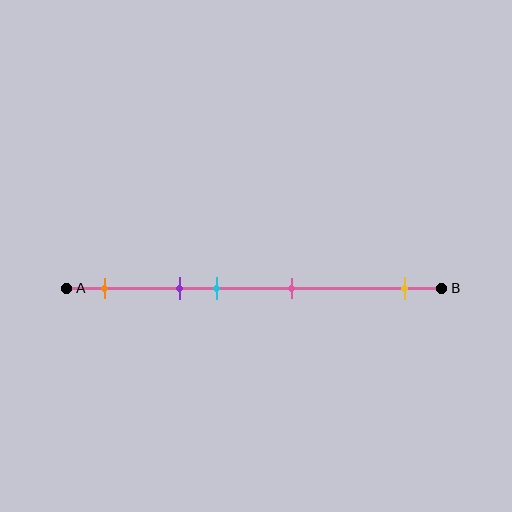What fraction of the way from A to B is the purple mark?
The purple mark is approximately 30% (0.3) of the way from A to B.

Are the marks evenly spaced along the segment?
No, the marks are not evenly spaced.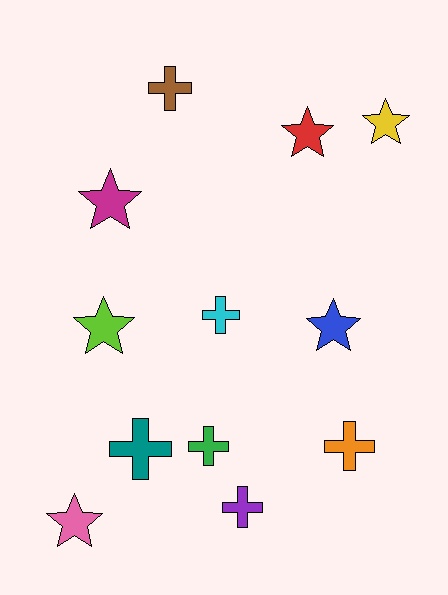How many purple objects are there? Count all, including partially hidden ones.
There is 1 purple object.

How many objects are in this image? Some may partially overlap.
There are 12 objects.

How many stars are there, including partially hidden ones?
There are 6 stars.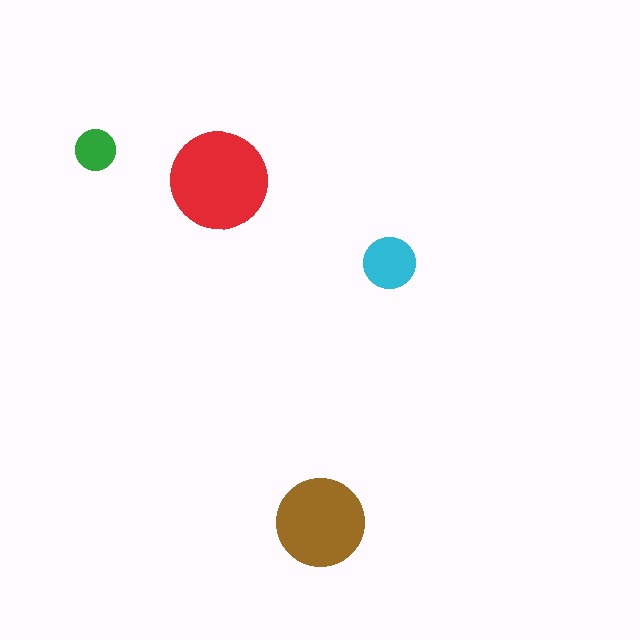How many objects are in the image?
There are 4 objects in the image.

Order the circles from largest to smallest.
the red one, the brown one, the cyan one, the green one.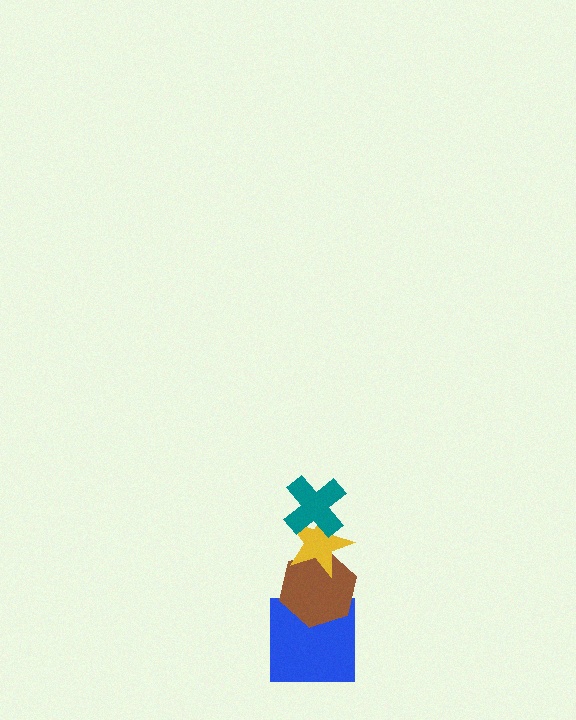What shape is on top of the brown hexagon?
The yellow star is on top of the brown hexagon.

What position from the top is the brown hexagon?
The brown hexagon is 3rd from the top.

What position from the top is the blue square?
The blue square is 4th from the top.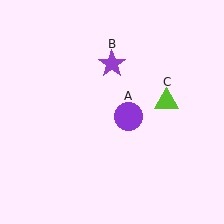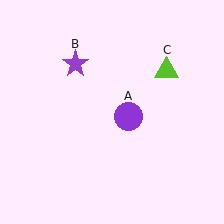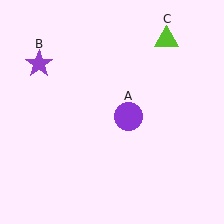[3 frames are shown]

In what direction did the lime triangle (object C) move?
The lime triangle (object C) moved up.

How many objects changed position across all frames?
2 objects changed position: purple star (object B), lime triangle (object C).